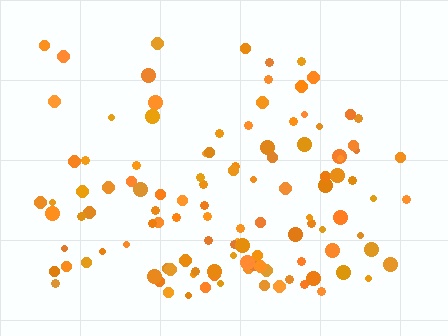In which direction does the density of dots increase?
From top to bottom, with the bottom side densest.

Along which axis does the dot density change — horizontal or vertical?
Vertical.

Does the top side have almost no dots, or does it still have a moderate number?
Still a moderate number, just noticeably fewer than the bottom.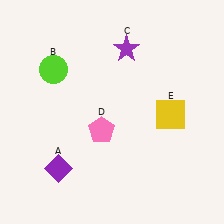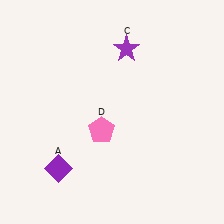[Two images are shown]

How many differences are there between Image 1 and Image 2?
There are 2 differences between the two images.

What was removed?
The lime circle (B), the yellow square (E) were removed in Image 2.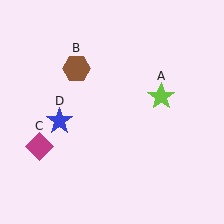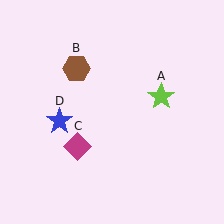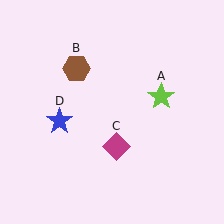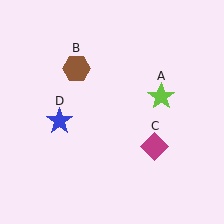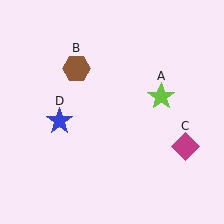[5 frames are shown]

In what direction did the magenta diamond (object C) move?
The magenta diamond (object C) moved right.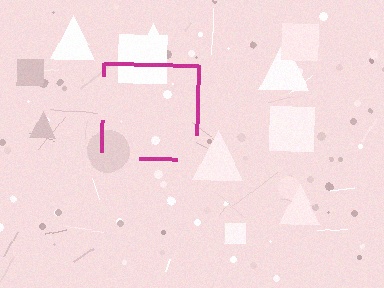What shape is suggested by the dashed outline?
The dashed outline suggests a square.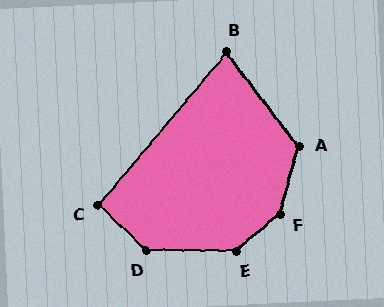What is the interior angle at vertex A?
Approximately 127 degrees (obtuse).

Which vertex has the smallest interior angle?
B, at approximately 77 degrees.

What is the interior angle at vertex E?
Approximately 140 degrees (obtuse).